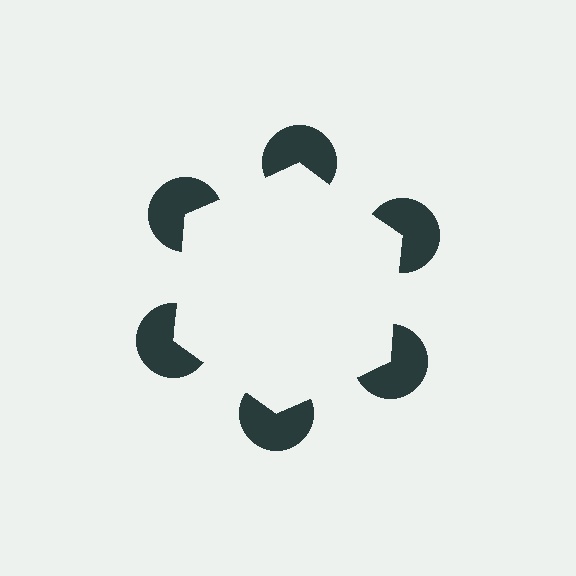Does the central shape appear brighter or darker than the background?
It typically appears slightly brighter than the background, even though no actual brightness change is drawn.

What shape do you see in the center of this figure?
An illusory hexagon — its edges are inferred from the aligned wedge cuts in the pac-man discs, not physically drawn.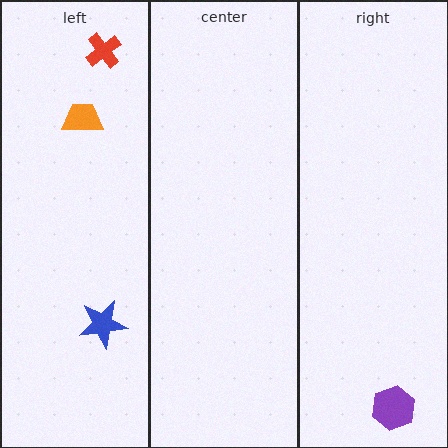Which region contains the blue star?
The left region.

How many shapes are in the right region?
1.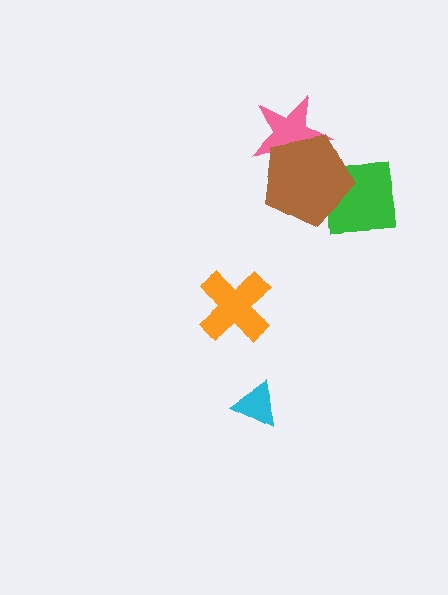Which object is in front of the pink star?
The brown pentagon is in front of the pink star.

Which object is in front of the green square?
The brown pentagon is in front of the green square.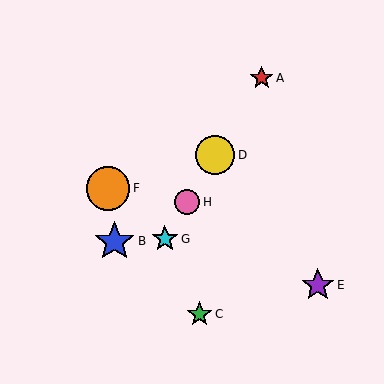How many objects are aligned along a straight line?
4 objects (A, D, G, H) are aligned along a straight line.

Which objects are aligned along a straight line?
Objects A, D, G, H are aligned along a straight line.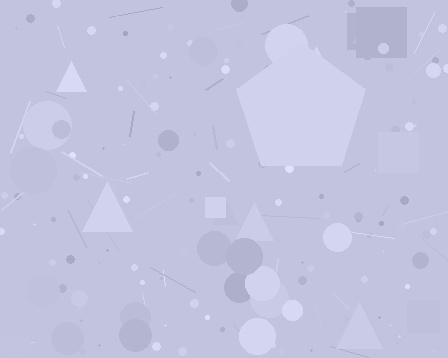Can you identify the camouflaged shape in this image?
The camouflaged shape is a pentagon.